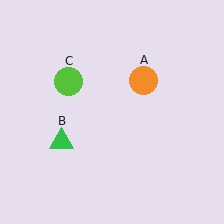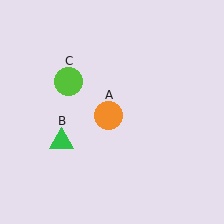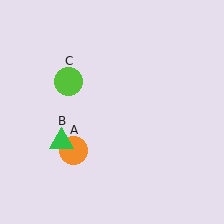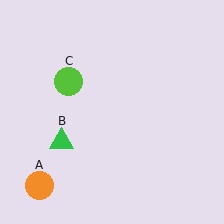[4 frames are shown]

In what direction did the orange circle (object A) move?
The orange circle (object A) moved down and to the left.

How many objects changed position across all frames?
1 object changed position: orange circle (object A).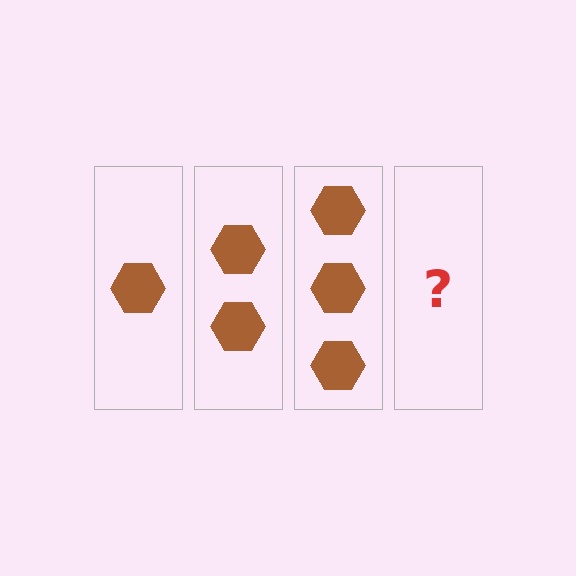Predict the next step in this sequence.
The next step is 4 hexagons.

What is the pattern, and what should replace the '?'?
The pattern is that each step adds one more hexagon. The '?' should be 4 hexagons.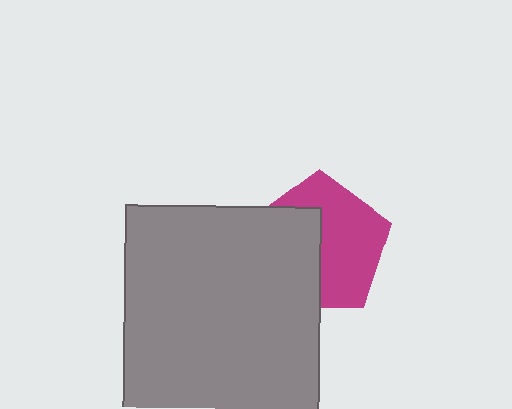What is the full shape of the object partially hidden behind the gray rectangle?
The partially hidden object is a magenta pentagon.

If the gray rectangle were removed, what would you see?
You would see the complete magenta pentagon.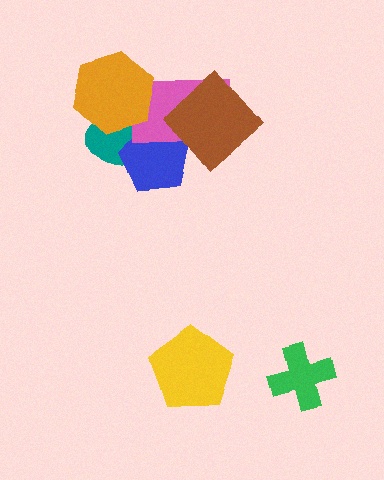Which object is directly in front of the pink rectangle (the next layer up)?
The brown diamond is directly in front of the pink rectangle.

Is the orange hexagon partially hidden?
No, no other shape covers it.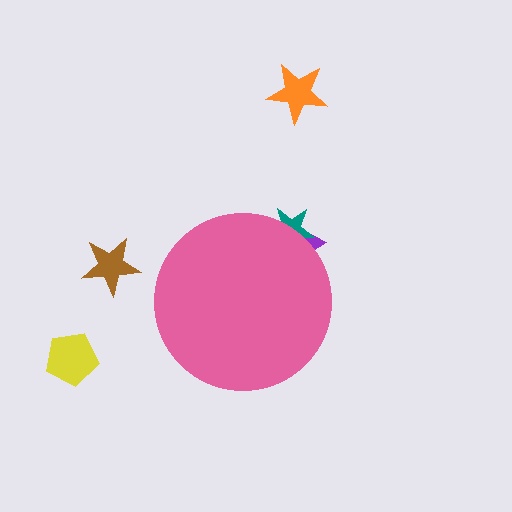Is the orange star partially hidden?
No, the orange star is fully visible.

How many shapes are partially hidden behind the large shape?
2 shapes are partially hidden.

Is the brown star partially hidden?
No, the brown star is fully visible.